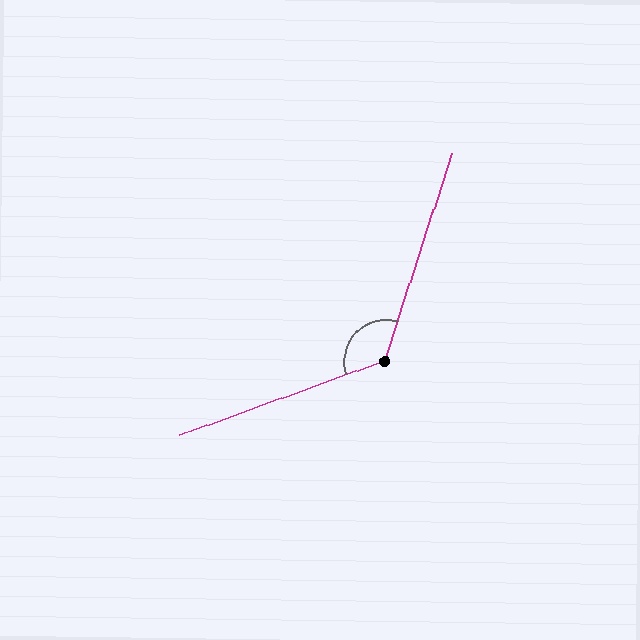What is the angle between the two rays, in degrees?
Approximately 128 degrees.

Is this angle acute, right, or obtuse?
It is obtuse.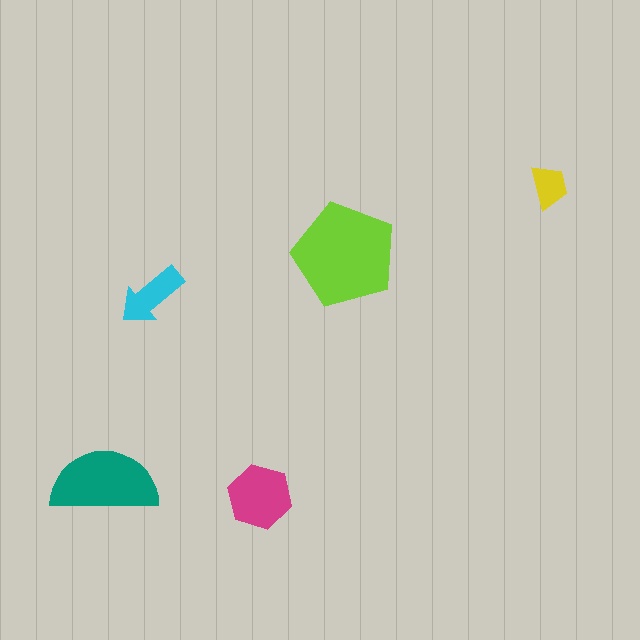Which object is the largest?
The lime pentagon.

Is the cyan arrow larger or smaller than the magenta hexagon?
Smaller.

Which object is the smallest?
The yellow trapezoid.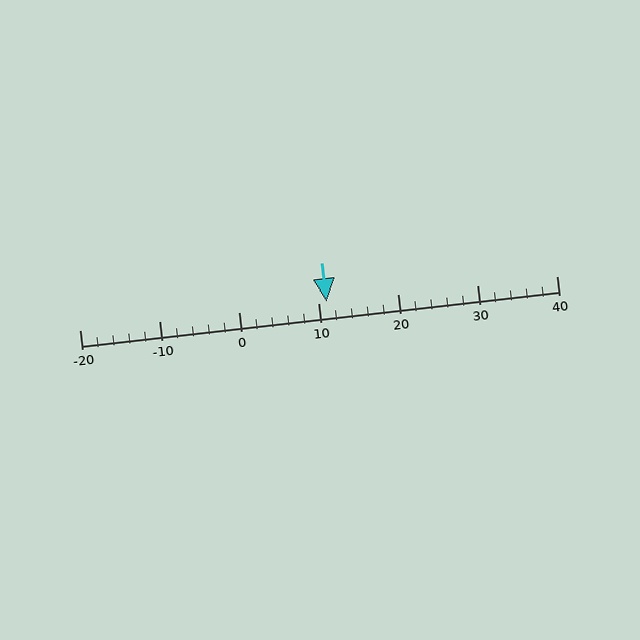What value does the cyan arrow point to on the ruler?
The cyan arrow points to approximately 11.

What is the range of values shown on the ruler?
The ruler shows values from -20 to 40.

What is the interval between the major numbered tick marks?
The major tick marks are spaced 10 units apart.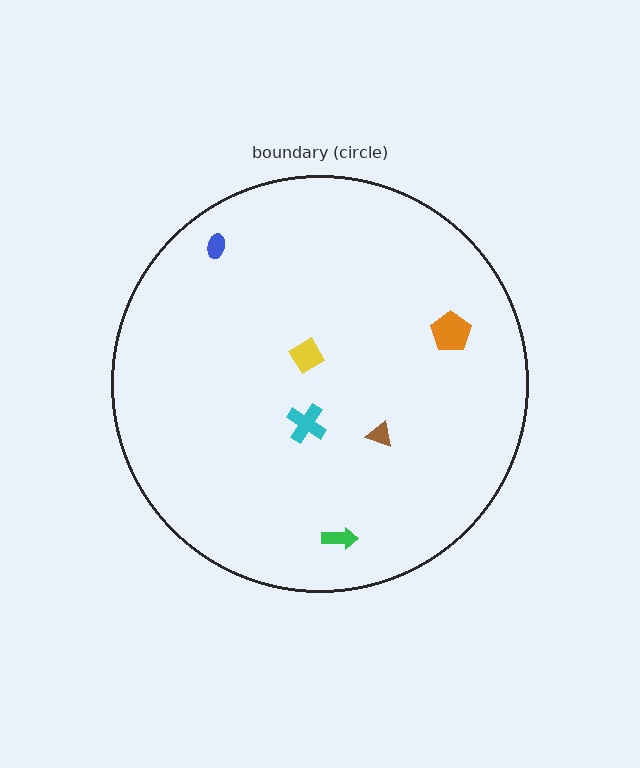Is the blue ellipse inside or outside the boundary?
Inside.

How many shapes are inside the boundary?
6 inside, 0 outside.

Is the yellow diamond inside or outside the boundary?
Inside.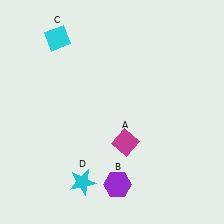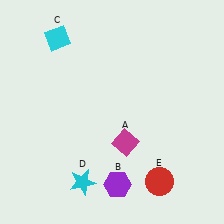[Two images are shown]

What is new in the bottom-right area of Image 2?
A red circle (E) was added in the bottom-right area of Image 2.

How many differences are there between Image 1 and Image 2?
There is 1 difference between the two images.